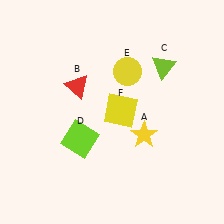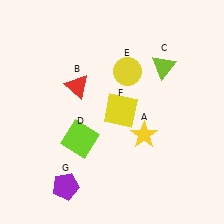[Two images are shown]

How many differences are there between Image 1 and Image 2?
There is 1 difference between the two images.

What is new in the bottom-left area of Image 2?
A purple pentagon (G) was added in the bottom-left area of Image 2.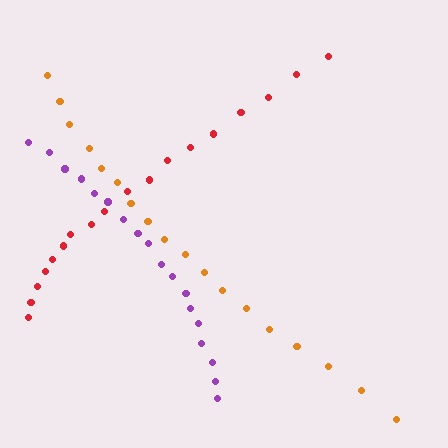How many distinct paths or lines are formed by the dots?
There are 3 distinct paths.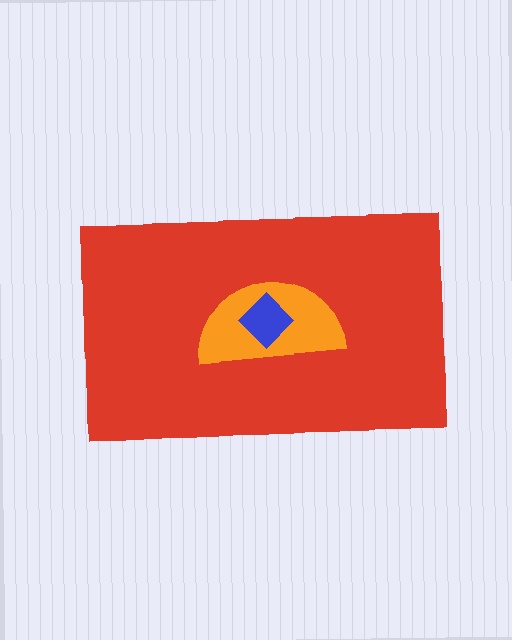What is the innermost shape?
The blue diamond.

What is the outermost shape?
The red rectangle.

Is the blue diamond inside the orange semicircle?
Yes.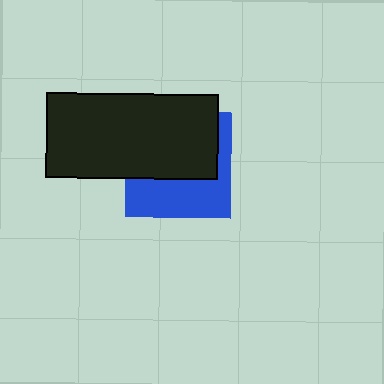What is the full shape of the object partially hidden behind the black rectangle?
The partially hidden object is a blue square.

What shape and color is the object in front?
The object in front is a black rectangle.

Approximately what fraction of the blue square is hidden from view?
Roughly 56% of the blue square is hidden behind the black rectangle.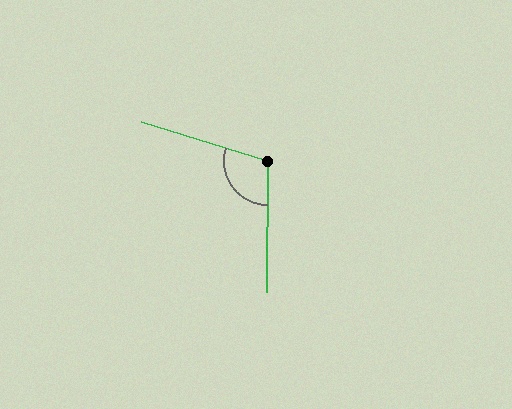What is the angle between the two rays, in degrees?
Approximately 107 degrees.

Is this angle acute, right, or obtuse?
It is obtuse.